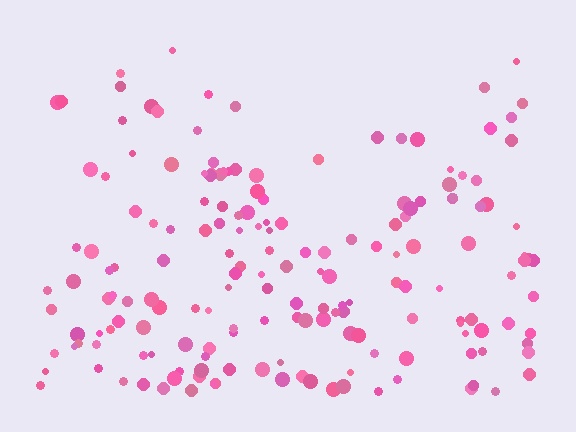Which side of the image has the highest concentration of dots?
The bottom.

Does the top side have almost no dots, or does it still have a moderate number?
Still a moderate number, just noticeably fewer than the bottom.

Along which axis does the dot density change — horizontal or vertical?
Vertical.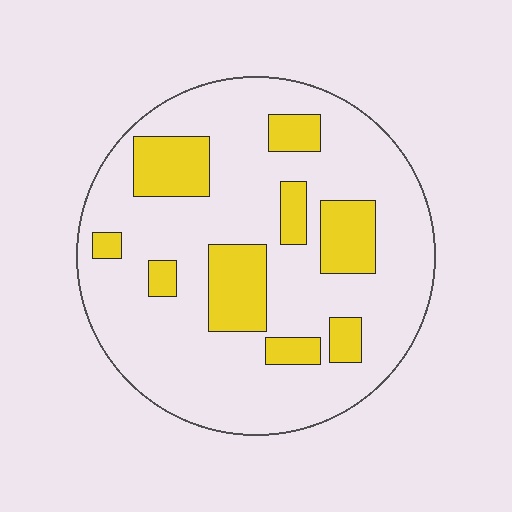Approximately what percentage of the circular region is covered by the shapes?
Approximately 20%.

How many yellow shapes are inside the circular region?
9.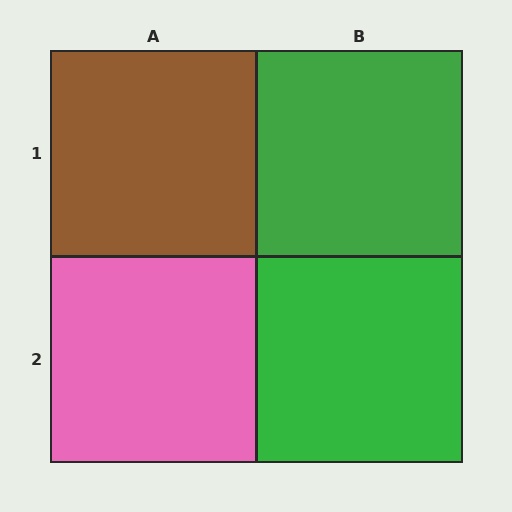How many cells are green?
2 cells are green.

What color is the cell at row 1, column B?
Green.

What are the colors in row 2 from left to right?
Pink, green.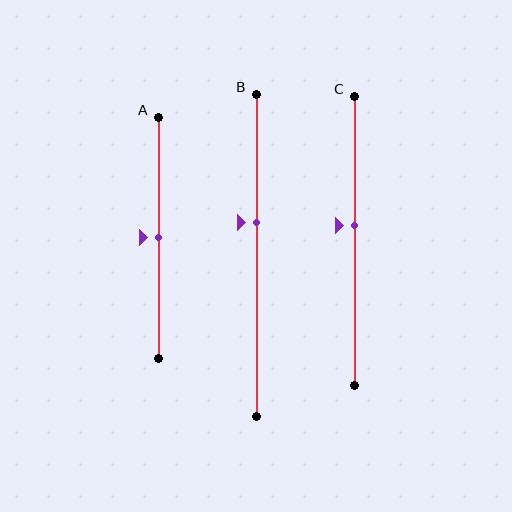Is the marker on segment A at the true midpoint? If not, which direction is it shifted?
Yes, the marker on segment A is at the true midpoint.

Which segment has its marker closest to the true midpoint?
Segment A has its marker closest to the true midpoint.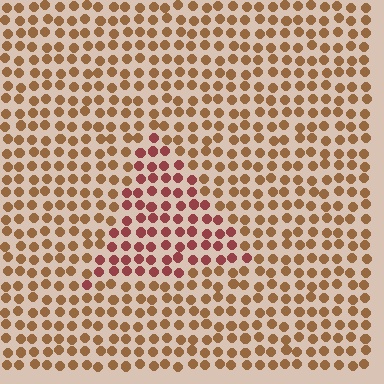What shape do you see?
I see a triangle.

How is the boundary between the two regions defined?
The boundary is defined purely by a slight shift in hue (about 34 degrees). Spacing, size, and orientation are identical on both sides.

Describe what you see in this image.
The image is filled with small brown elements in a uniform arrangement. A triangle-shaped region is visible where the elements are tinted to a slightly different hue, forming a subtle color boundary.